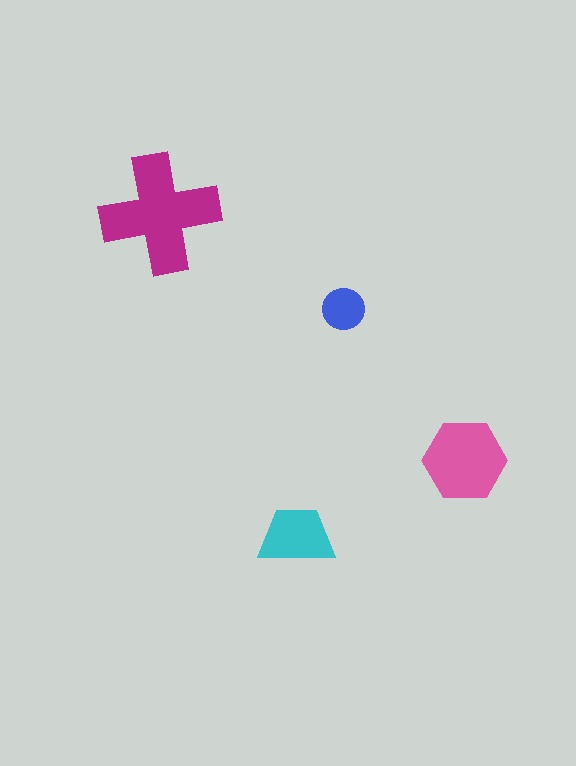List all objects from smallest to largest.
The blue circle, the cyan trapezoid, the pink hexagon, the magenta cross.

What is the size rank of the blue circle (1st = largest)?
4th.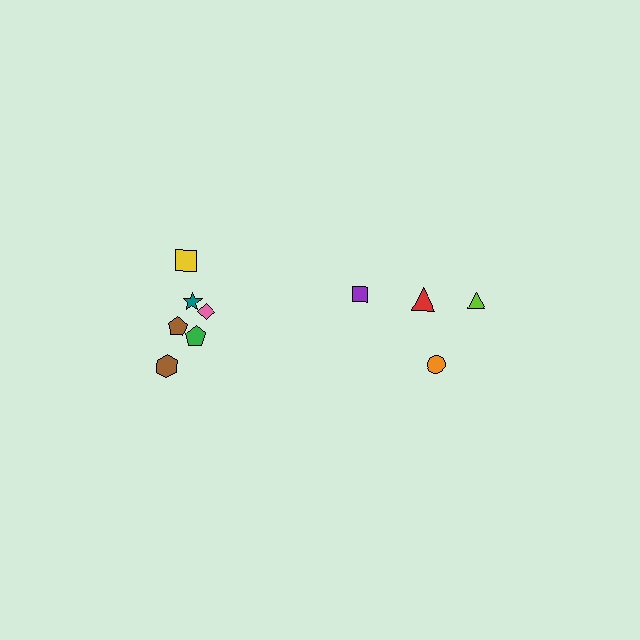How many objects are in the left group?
There are 6 objects.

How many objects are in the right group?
There are 4 objects.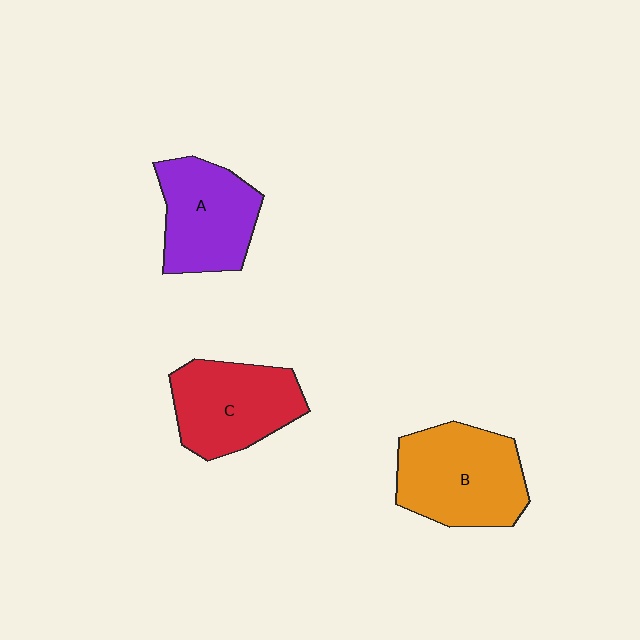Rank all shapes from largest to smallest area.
From largest to smallest: B (orange), C (red), A (purple).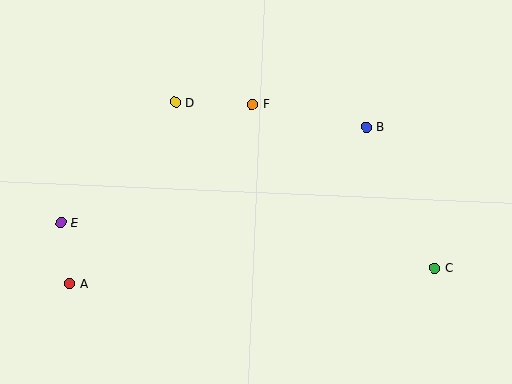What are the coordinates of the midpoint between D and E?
The midpoint between D and E is at (118, 162).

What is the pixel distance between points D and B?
The distance between D and B is 193 pixels.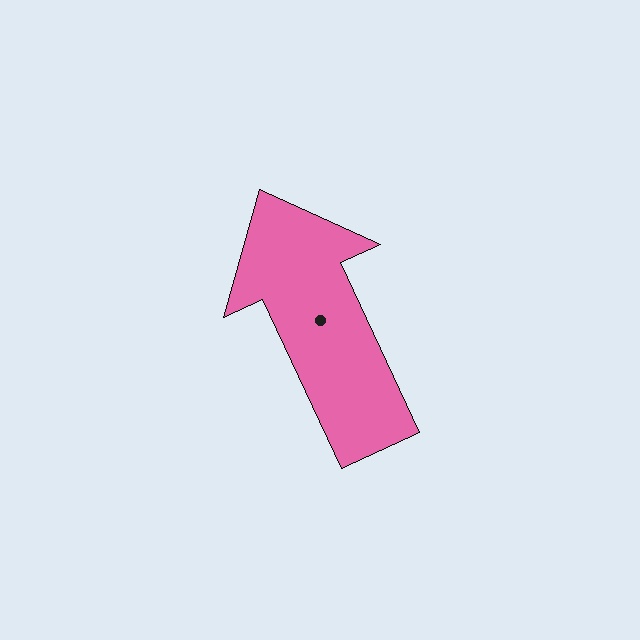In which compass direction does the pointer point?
Northwest.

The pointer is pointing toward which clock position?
Roughly 11 o'clock.